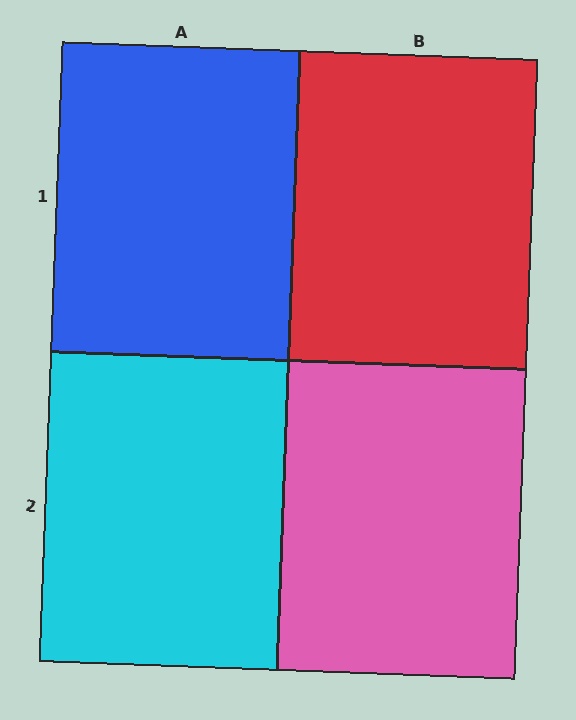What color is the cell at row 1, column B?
Red.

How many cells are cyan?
1 cell is cyan.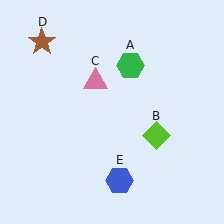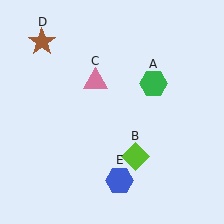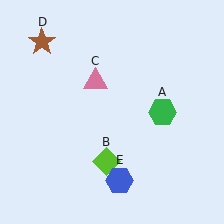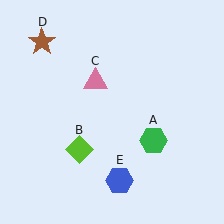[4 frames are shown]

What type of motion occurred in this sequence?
The green hexagon (object A), lime diamond (object B) rotated clockwise around the center of the scene.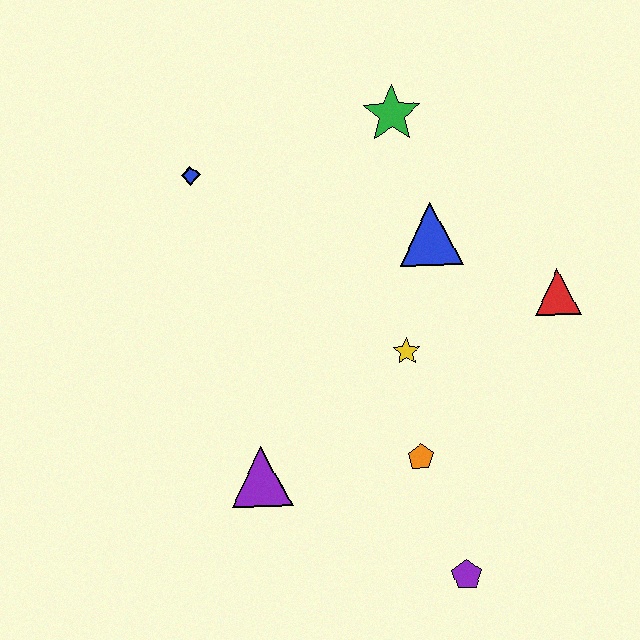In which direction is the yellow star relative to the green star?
The yellow star is below the green star.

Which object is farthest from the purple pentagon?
The blue diamond is farthest from the purple pentagon.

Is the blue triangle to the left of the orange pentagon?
No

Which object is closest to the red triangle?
The blue triangle is closest to the red triangle.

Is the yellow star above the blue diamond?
No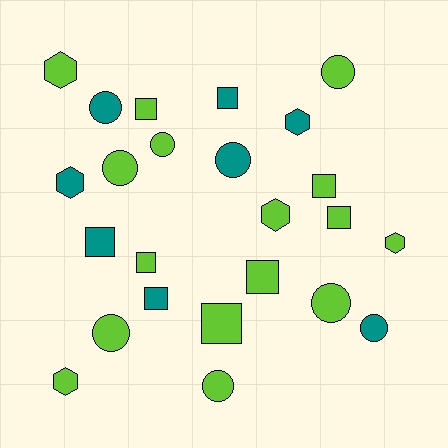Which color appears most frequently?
Lime, with 16 objects.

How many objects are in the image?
There are 24 objects.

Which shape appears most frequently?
Circle, with 9 objects.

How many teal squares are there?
There are 3 teal squares.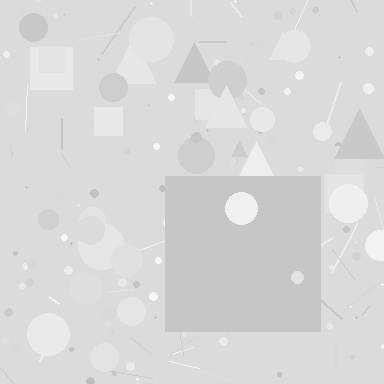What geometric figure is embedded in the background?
A square is embedded in the background.